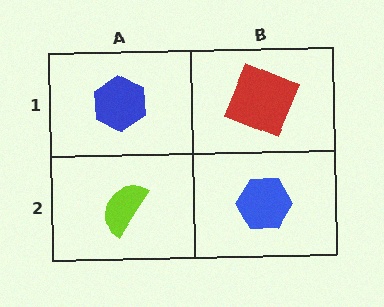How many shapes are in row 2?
2 shapes.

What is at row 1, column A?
A blue hexagon.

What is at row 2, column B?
A blue hexagon.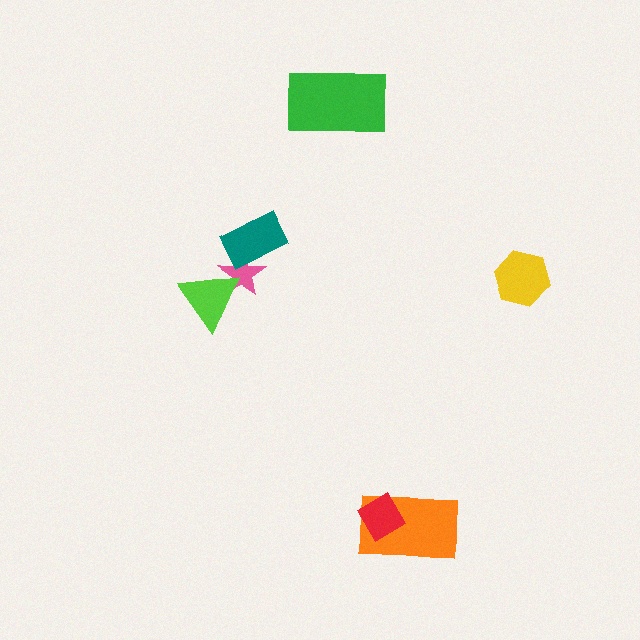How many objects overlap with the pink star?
2 objects overlap with the pink star.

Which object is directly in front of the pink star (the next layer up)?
The teal rectangle is directly in front of the pink star.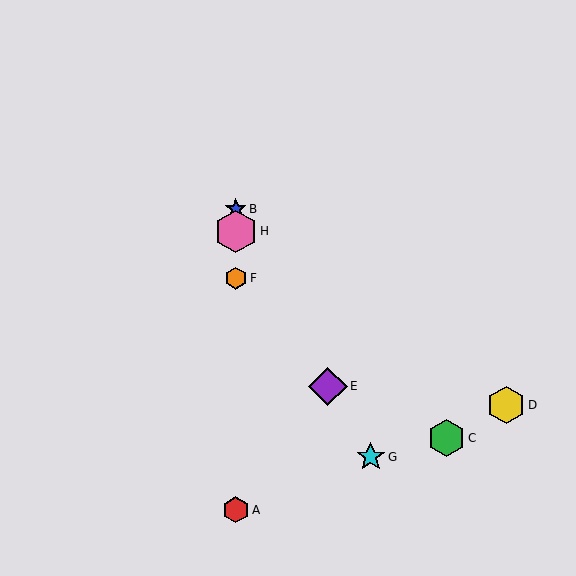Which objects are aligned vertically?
Objects A, B, F, H are aligned vertically.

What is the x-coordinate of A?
Object A is at x≈236.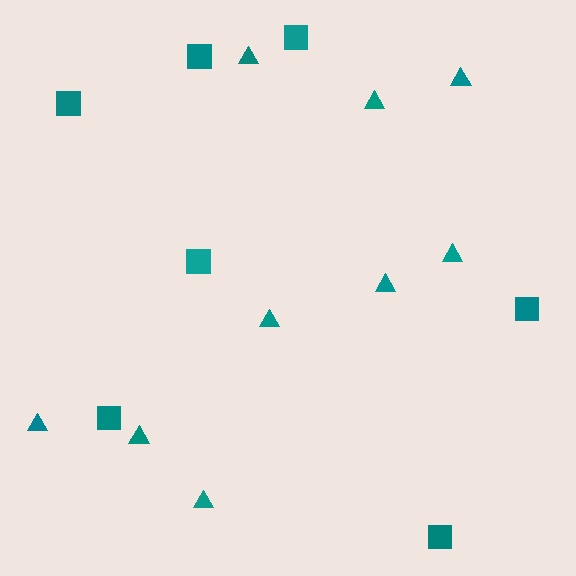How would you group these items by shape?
There are 2 groups: one group of squares (7) and one group of triangles (9).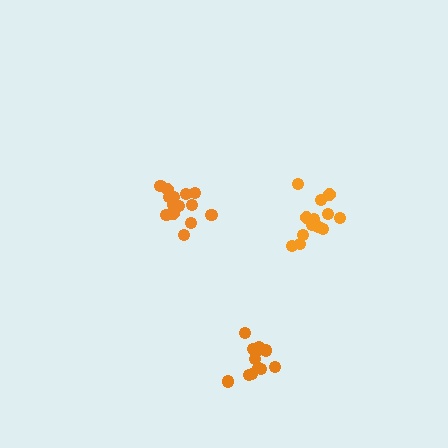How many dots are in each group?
Group 1: 14 dots, Group 2: 14 dots, Group 3: 12 dots (40 total).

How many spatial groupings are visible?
There are 3 spatial groupings.